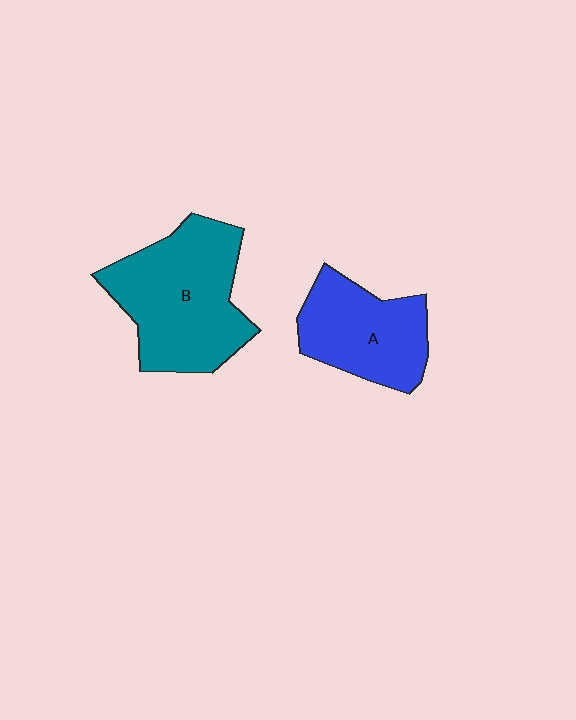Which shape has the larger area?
Shape B (teal).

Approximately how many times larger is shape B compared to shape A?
Approximately 1.4 times.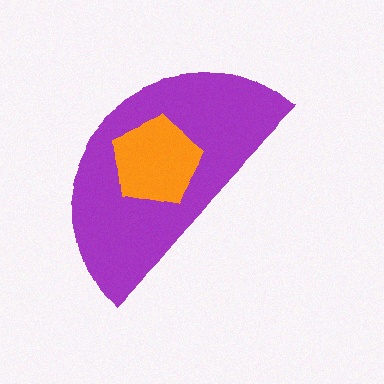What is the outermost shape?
The purple semicircle.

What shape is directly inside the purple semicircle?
The orange pentagon.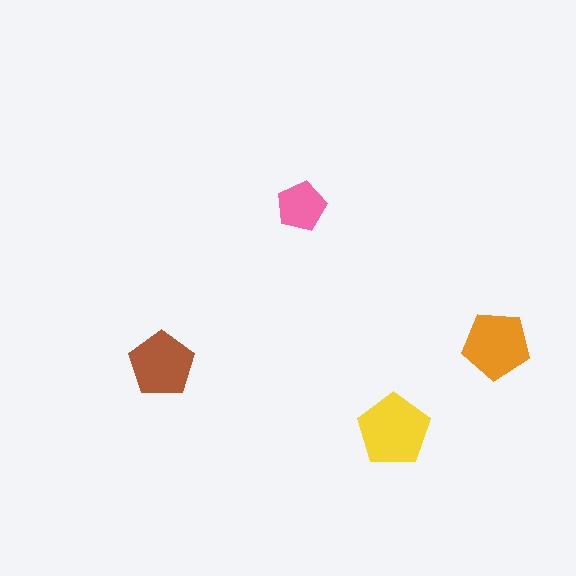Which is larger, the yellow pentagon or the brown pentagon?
The yellow one.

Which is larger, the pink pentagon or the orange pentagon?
The orange one.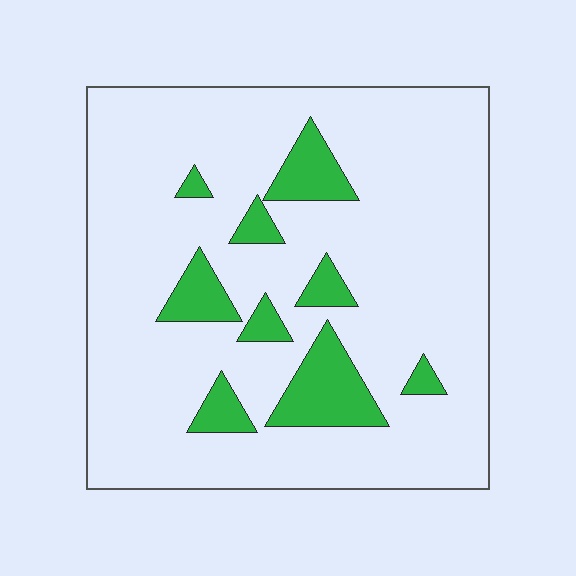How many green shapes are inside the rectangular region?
9.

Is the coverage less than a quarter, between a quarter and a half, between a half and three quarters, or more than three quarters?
Less than a quarter.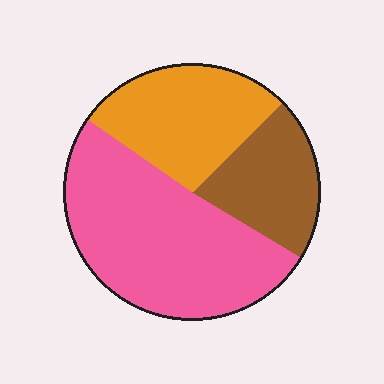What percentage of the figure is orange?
Orange takes up between a quarter and a half of the figure.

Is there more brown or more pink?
Pink.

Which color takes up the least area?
Brown, at roughly 20%.